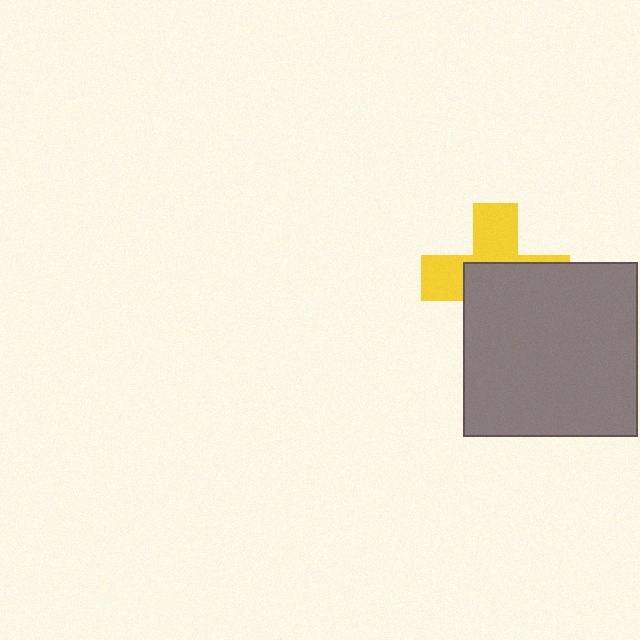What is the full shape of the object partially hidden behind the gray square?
The partially hidden object is a yellow cross.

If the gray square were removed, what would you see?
You would see the complete yellow cross.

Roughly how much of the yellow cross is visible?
A small part of it is visible (roughly 43%).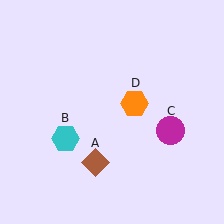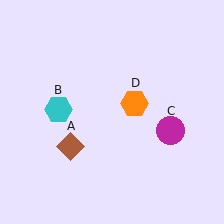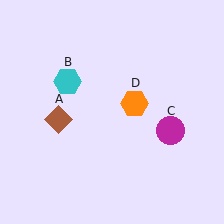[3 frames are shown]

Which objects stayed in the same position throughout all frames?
Magenta circle (object C) and orange hexagon (object D) remained stationary.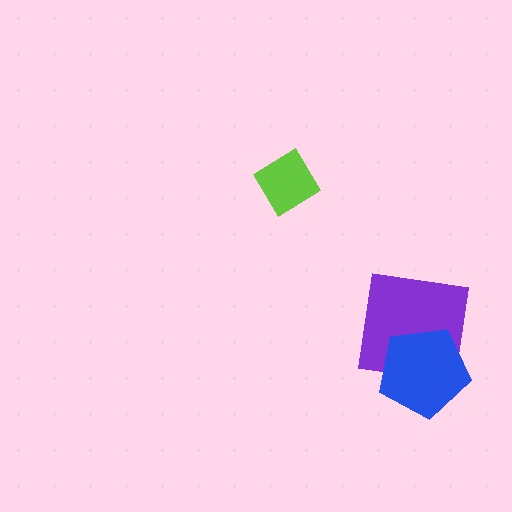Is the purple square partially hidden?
Yes, it is partially covered by another shape.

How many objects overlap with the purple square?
1 object overlaps with the purple square.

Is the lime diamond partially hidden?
No, no other shape covers it.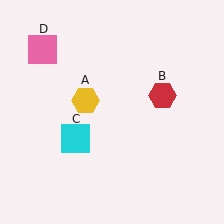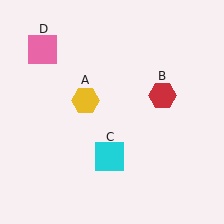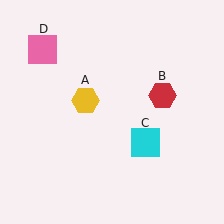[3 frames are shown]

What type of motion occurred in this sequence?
The cyan square (object C) rotated counterclockwise around the center of the scene.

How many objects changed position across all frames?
1 object changed position: cyan square (object C).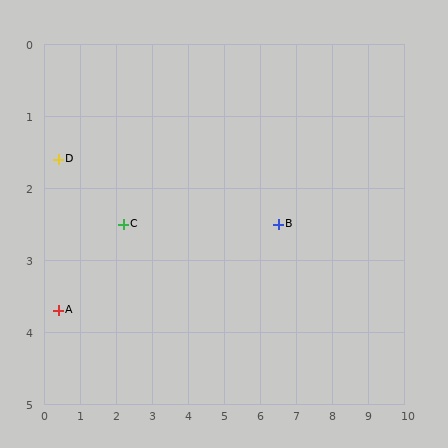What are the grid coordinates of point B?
Point B is at approximately (6.5, 2.5).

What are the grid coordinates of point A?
Point A is at approximately (0.4, 3.7).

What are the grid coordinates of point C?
Point C is at approximately (2.2, 2.5).